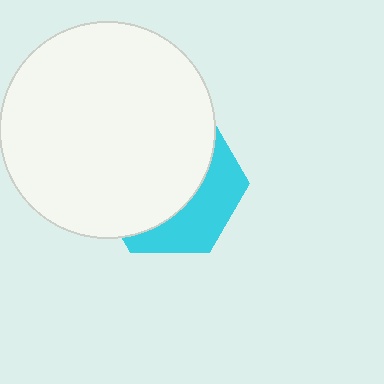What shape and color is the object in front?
The object in front is a white circle.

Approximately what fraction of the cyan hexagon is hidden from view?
Roughly 65% of the cyan hexagon is hidden behind the white circle.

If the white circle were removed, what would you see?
You would see the complete cyan hexagon.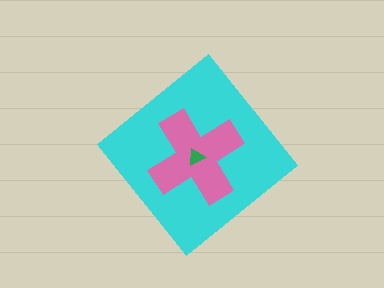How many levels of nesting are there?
3.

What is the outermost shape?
The cyan diamond.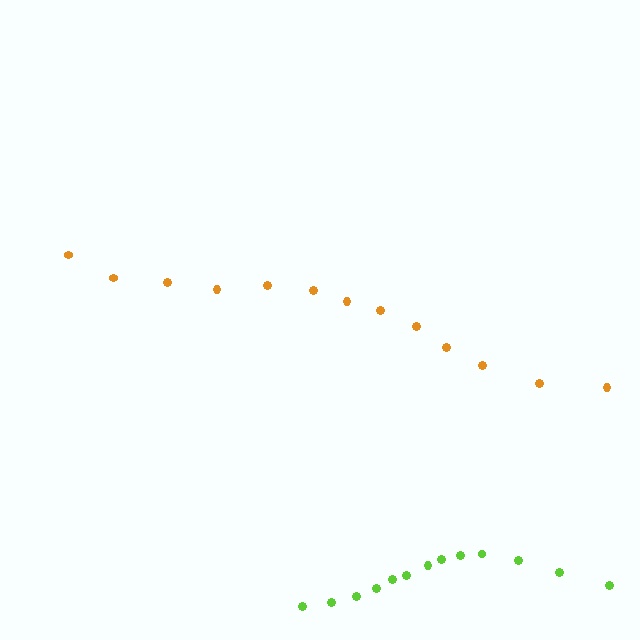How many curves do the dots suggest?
There are 2 distinct paths.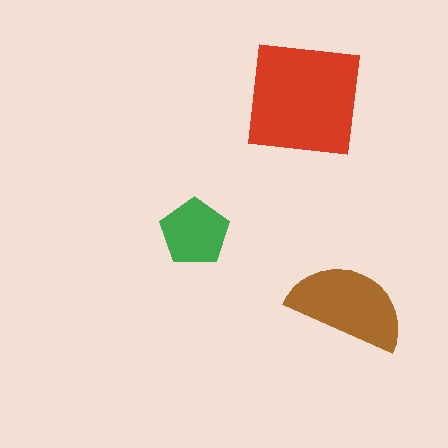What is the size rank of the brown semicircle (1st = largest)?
2nd.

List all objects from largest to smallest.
The red square, the brown semicircle, the green pentagon.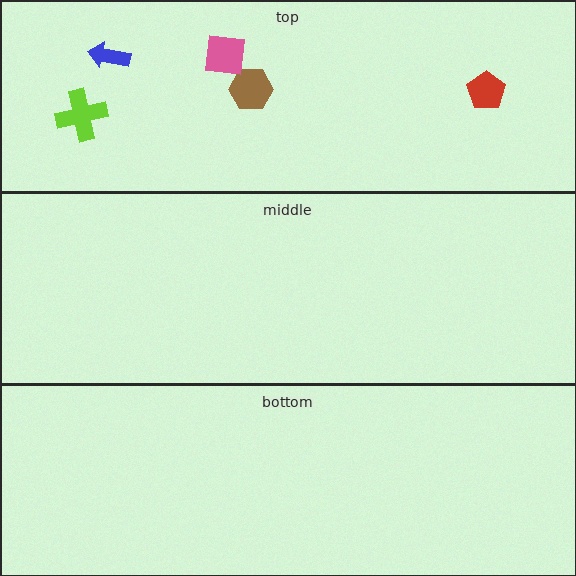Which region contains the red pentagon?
The top region.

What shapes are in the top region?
The blue arrow, the red pentagon, the lime cross, the brown hexagon, the pink square.